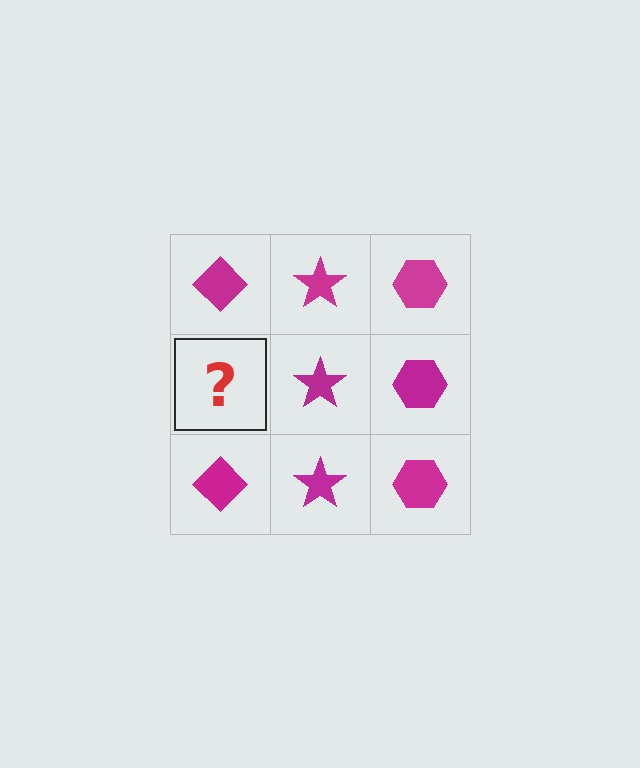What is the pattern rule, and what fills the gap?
The rule is that each column has a consistent shape. The gap should be filled with a magenta diamond.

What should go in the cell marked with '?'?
The missing cell should contain a magenta diamond.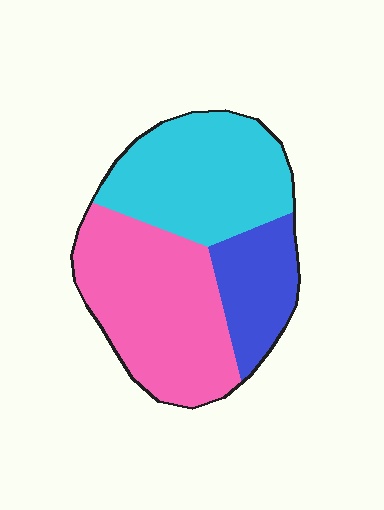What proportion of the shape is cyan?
Cyan covers about 35% of the shape.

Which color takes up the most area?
Pink, at roughly 45%.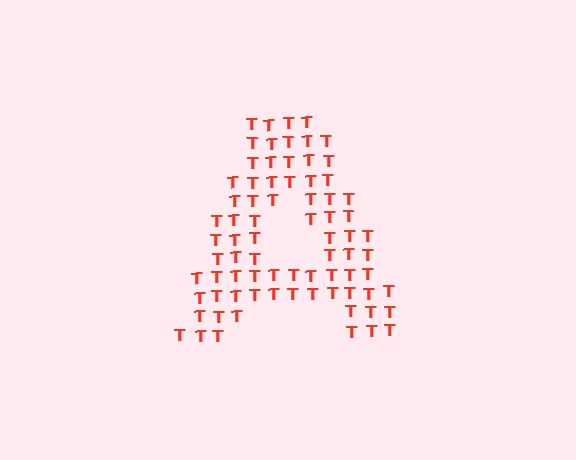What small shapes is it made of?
It is made of small letter T's.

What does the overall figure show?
The overall figure shows the letter A.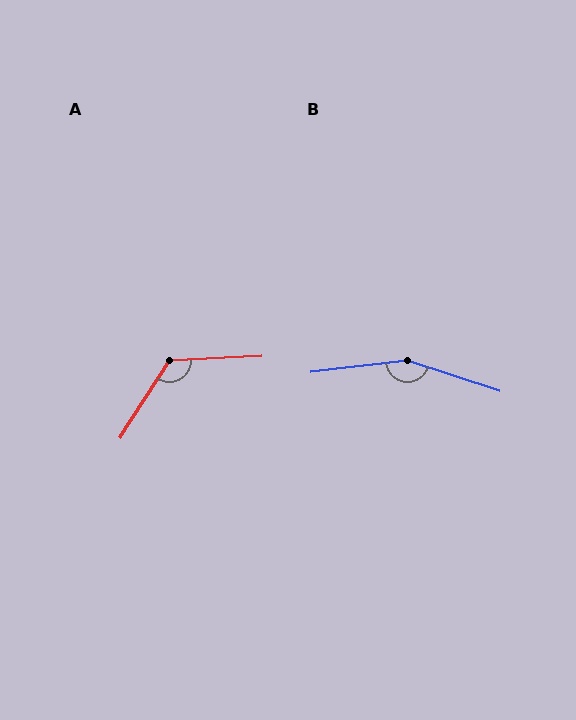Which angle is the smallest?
A, at approximately 125 degrees.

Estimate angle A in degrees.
Approximately 125 degrees.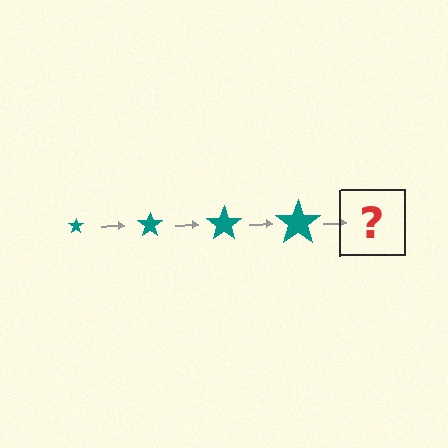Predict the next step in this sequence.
The next step is a teal star, larger than the previous one.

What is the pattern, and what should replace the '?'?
The pattern is that the star gets progressively larger each step. The '?' should be a teal star, larger than the previous one.